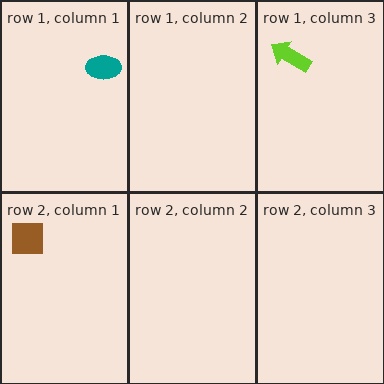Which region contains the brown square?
The row 2, column 1 region.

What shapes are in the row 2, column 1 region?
The brown square.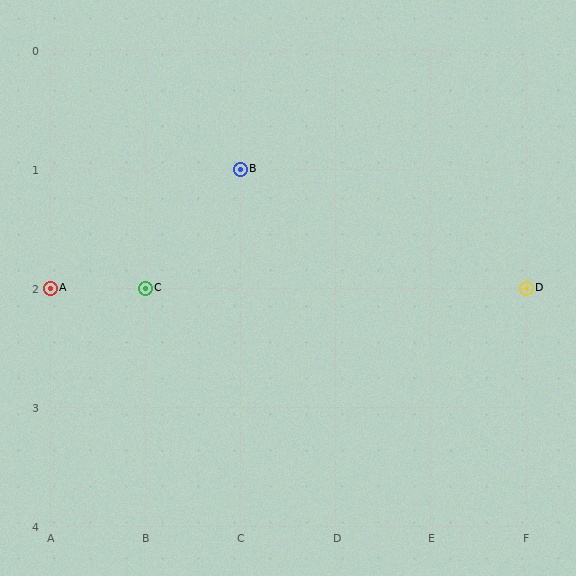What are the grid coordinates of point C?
Point C is at grid coordinates (B, 2).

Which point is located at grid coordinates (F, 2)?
Point D is at (F, 2).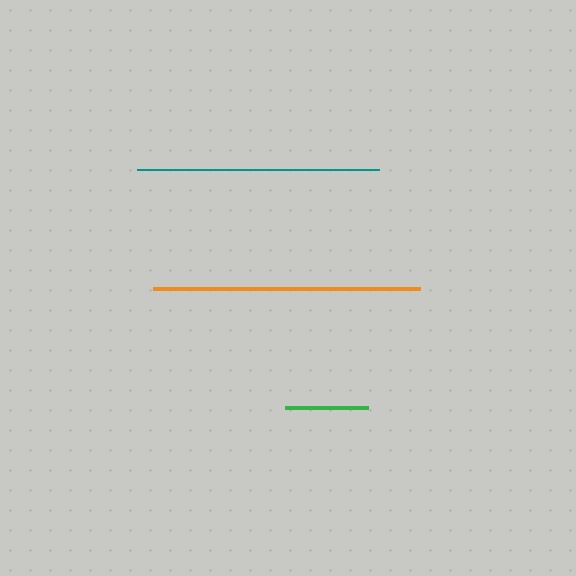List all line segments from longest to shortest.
From longest to shortest: orange, teal, green.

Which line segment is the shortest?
The green line is the shortest at approximately 84 pixels.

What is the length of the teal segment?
The teal segment is approximately 243 pixels long.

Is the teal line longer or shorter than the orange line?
The orange line is longer than the teal line.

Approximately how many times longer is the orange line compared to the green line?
The orange line is approximately 3.2 times the length of the green line.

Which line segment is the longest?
The orange line is the longest at approximately 266 pixels.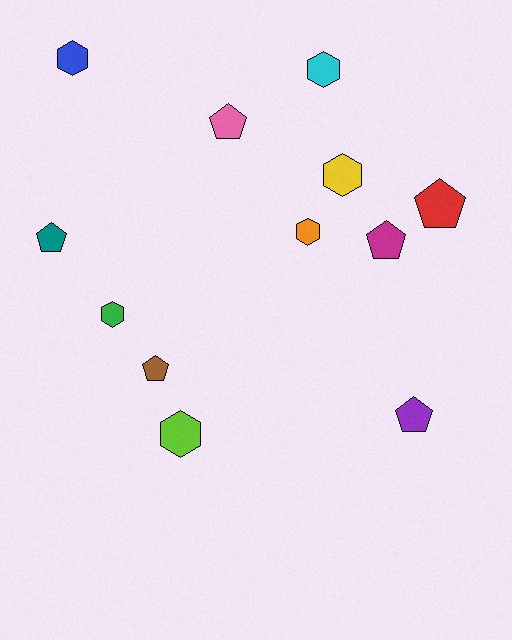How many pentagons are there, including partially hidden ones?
There are 6 pentagons.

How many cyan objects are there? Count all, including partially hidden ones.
There is 1 cyan object.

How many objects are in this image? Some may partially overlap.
There are 12 objects.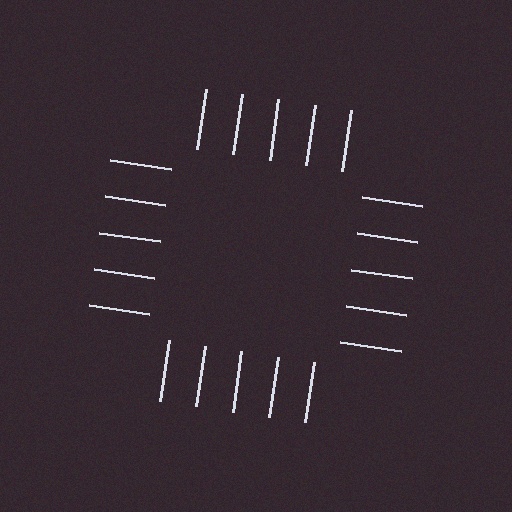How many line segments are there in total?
20 — 5 along each of the 4 edges.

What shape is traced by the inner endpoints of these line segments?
An illusory square — the line segments terminate on its edges but no continuous stroke is drawn.